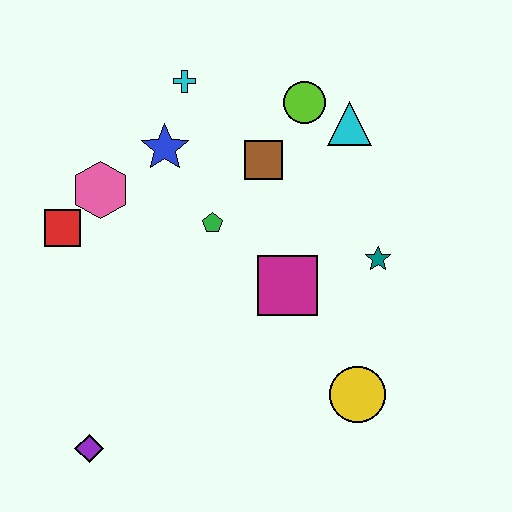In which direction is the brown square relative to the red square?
The brown square is to the right of the red square.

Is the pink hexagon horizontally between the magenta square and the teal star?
No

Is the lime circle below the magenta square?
No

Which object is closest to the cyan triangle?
The lime circle is closest to the cyan triangle.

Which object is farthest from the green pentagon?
The purple diamond is farthest from the green pentagon.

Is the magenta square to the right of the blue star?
Yes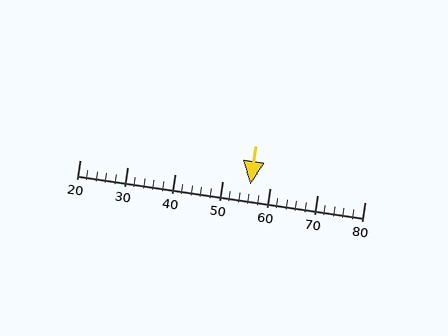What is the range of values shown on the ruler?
The ruler shows values from 20 to 80.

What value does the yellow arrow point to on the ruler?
The yellow arrow points to approximately 56.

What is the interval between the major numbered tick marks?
The major tick marks are spaced 10 units apart.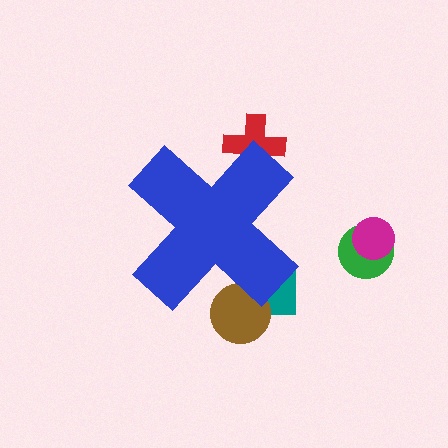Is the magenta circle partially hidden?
No, the magenta circle is fully visible.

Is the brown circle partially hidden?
Yes, the brown circle is partially hidden behind the blue cross.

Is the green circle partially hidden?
No, the green circle is fully visible.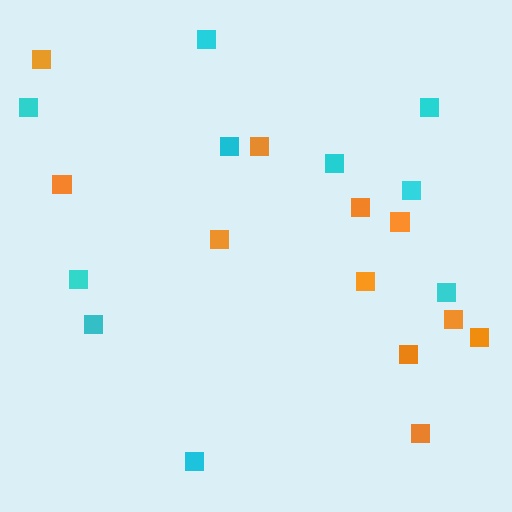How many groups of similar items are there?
There are 2 groups: one group of cyan squares (10) and one group of orange squares (11).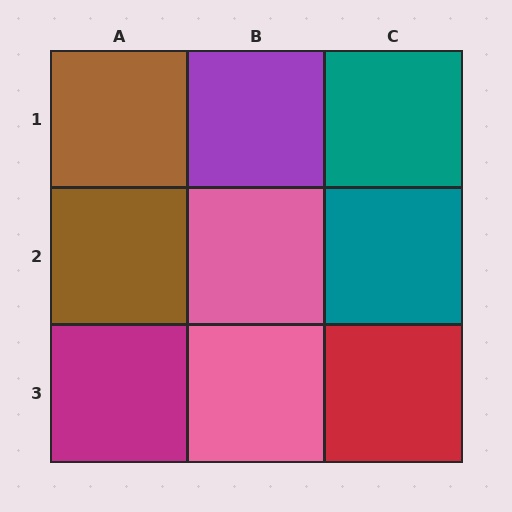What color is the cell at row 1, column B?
Purple.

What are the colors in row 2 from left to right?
Brown, pink, teal.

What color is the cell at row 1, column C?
Teal.